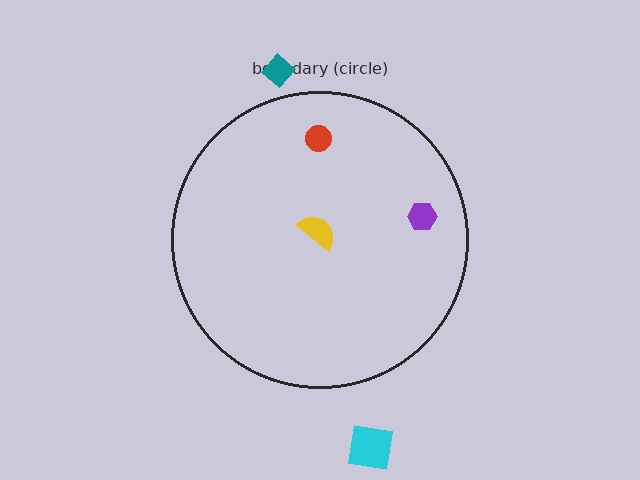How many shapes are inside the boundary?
3 inside, 2 outside.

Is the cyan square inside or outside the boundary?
Outside.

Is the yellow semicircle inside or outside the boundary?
Inside.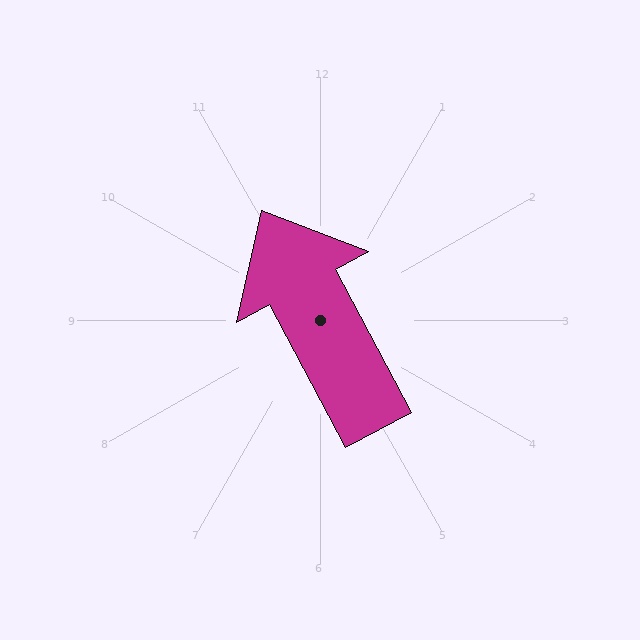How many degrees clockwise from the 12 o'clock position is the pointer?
Approximately 332 degrees.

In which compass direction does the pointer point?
Northwest.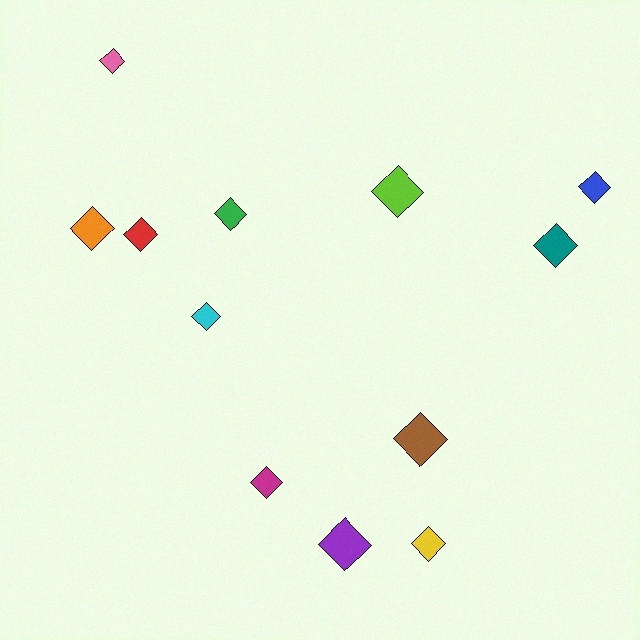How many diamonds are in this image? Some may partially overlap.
There are 12 diamonds.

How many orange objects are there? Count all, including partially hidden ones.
There is 1 orange object.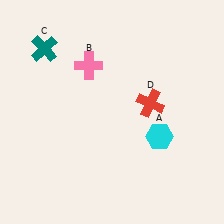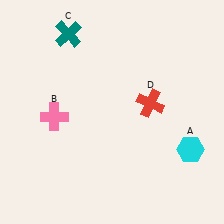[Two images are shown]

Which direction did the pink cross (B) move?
The pink cross (B) moved down.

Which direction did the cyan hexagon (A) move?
The cyan hexagon (A) moved right.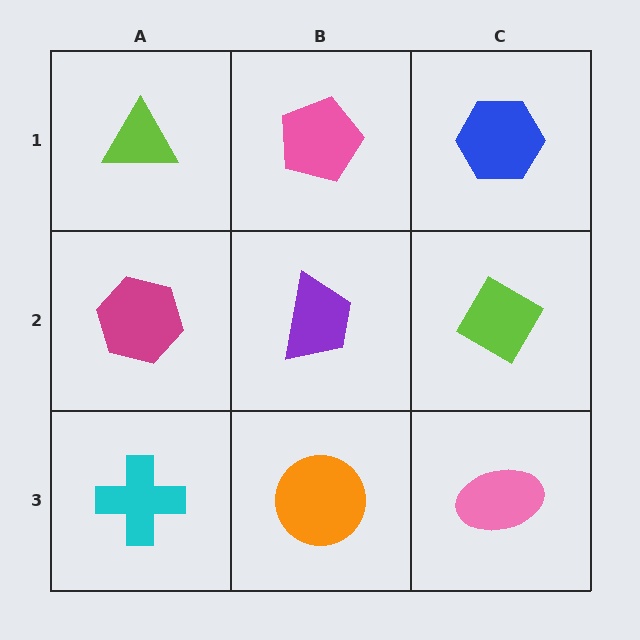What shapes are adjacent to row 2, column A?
A lime triangle (row 1, column A), a cyan cross (row 3, column A), a purple trapezoid (row 2, column B).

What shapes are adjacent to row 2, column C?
A blue hexagon (row 1, column C), a pink ellipse (row 3, column C), a purple trapezoid (row 2, column B).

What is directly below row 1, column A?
A magenta hexagon.